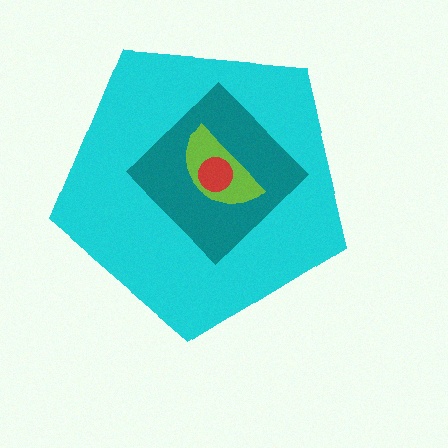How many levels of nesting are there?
4.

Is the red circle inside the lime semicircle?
Yes.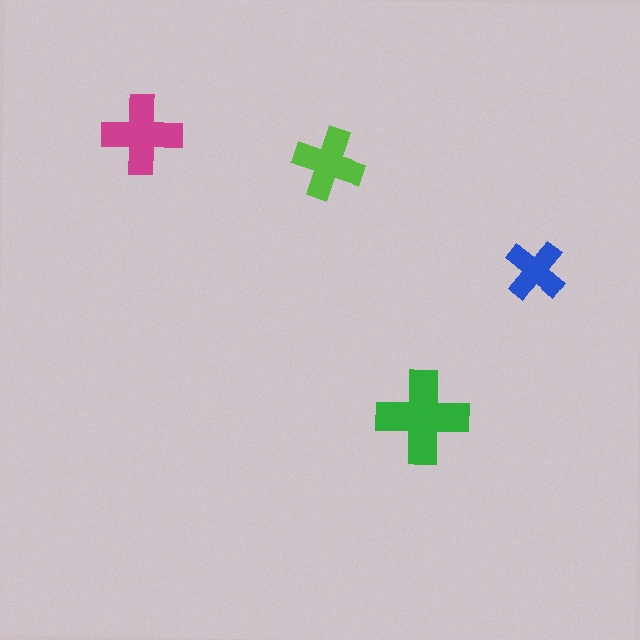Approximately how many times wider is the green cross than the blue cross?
About 1.5 times wider.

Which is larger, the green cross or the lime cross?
The green one.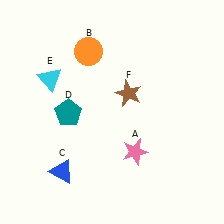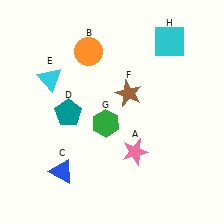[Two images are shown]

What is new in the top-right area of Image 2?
A cyan square (H) was added in the top-right area of Image 2.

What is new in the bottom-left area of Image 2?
A green hexagon (G) was added in the bottom-left area of Image 2.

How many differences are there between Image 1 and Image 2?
There are 2 differences between the two images.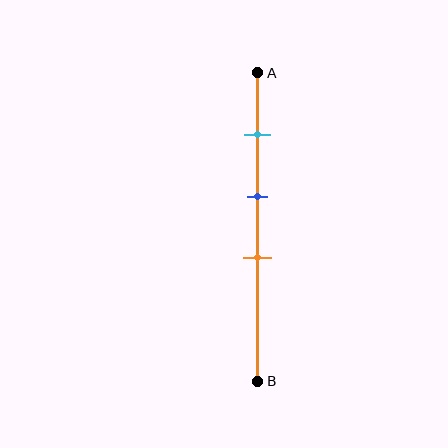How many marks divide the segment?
There are 3 marks dividing the segment.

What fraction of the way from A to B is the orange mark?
The orange mark is approximately 60% (0.6) of the way from A to B.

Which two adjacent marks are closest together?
The blue and orange marks are the closest adjacent pair.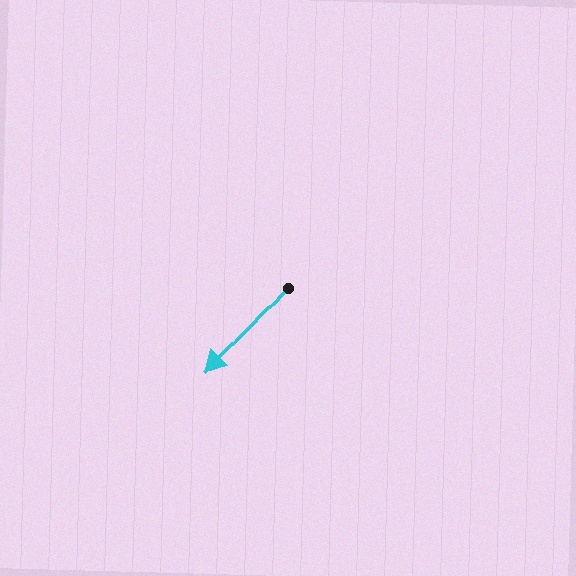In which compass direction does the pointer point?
Southwest.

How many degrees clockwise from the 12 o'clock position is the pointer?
Approximately 223 degrees.